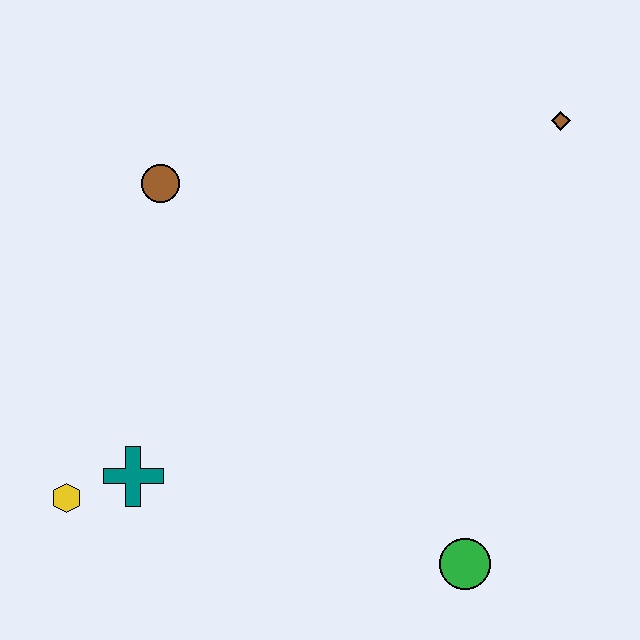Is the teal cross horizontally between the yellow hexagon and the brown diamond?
Yes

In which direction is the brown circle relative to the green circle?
The brown circle is above the green circle.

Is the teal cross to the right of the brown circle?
No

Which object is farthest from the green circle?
The brown circle is farthest from the green circle.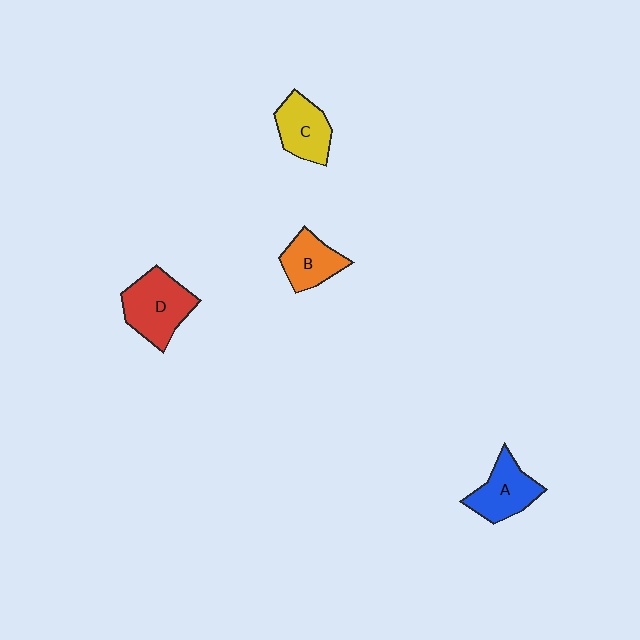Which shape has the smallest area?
Shape B (orange).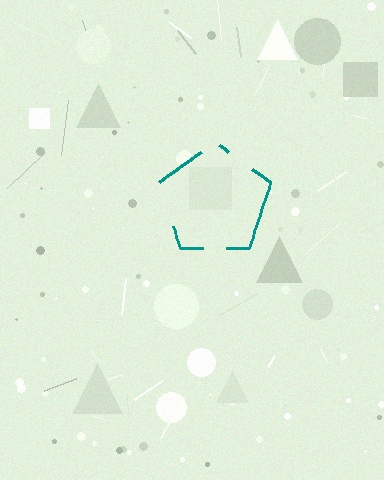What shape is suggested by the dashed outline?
The dashed outline suggests a pentagon.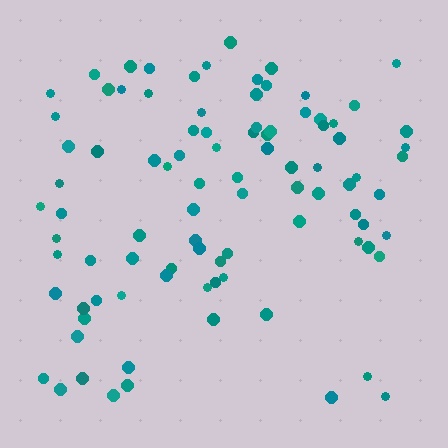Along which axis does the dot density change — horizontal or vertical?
Vertical.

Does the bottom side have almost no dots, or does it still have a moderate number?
Still a moderate number, just noticeably fewer than the top.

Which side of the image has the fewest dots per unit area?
The bottom.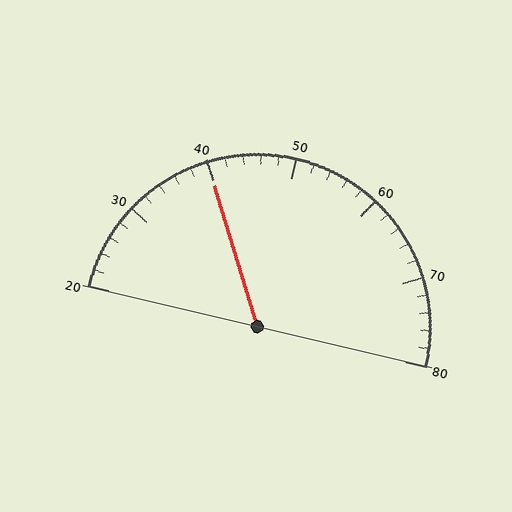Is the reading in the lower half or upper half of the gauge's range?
The reading is in the lower half of the range (20 to 80).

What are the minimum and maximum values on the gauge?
The gauge ranges from 20 to 80.